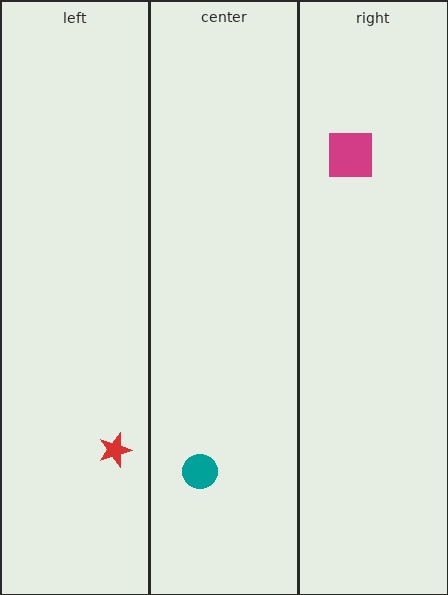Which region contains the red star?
The left region.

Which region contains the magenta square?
The right region.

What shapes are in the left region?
The red star.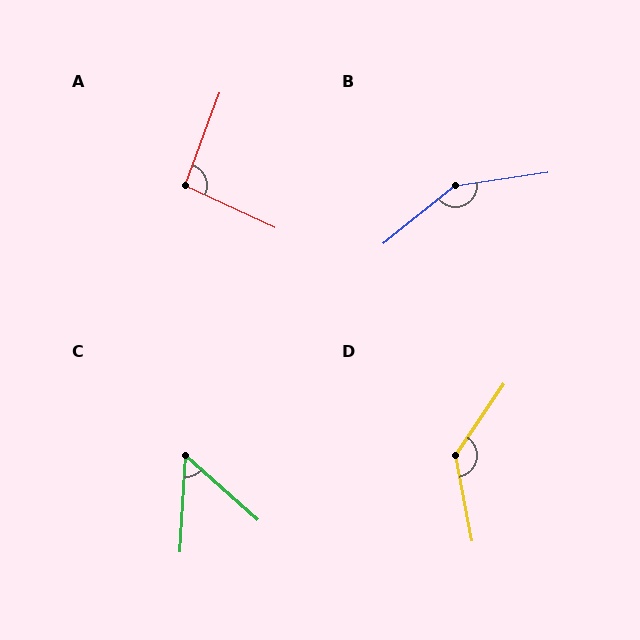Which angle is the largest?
B, at approximately 150 degrees.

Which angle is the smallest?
C, at approximately 51 degrees.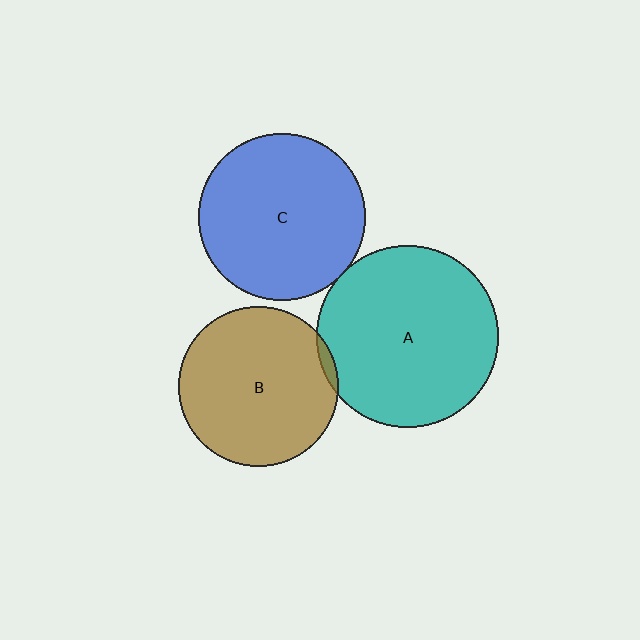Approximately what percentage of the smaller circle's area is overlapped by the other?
Approximately 5%.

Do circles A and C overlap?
Yes.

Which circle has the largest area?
Circle A (teal).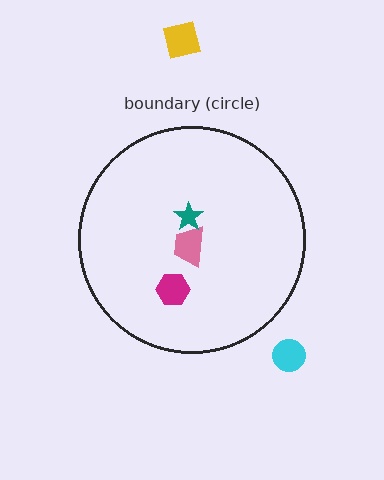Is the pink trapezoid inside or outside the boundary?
Inside.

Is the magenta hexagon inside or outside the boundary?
Inside.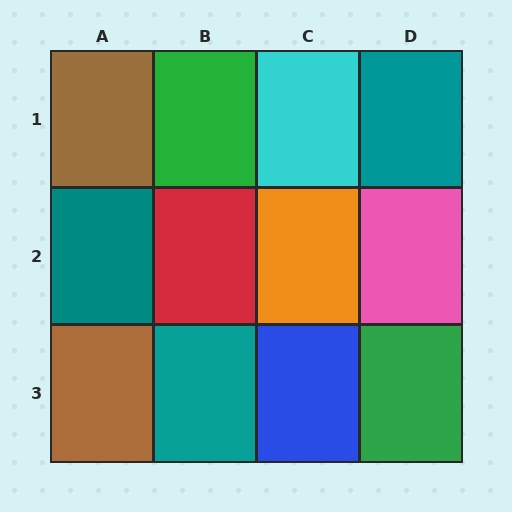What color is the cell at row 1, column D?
Teal.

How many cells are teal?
3 cells are teal.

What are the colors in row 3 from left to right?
Brown, teal, blue, green.